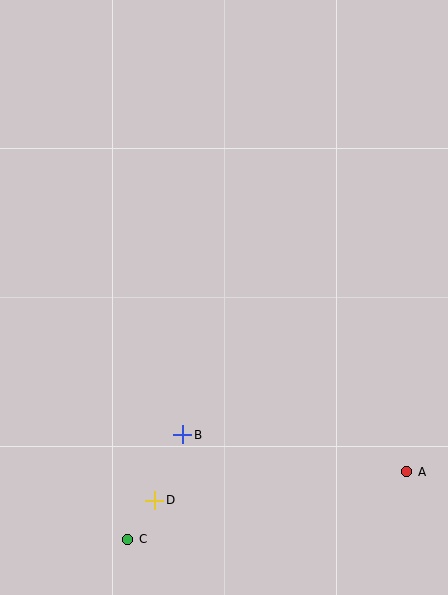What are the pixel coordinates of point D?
Point D is at (155, 500).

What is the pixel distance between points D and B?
The distance between D and B is 71 pixels.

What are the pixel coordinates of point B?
Point B is at (183, 435).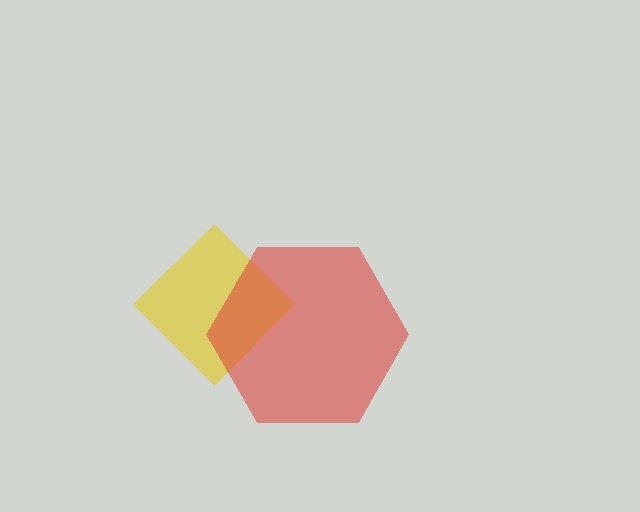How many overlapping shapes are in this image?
There are 2 overlapping shapes in the image.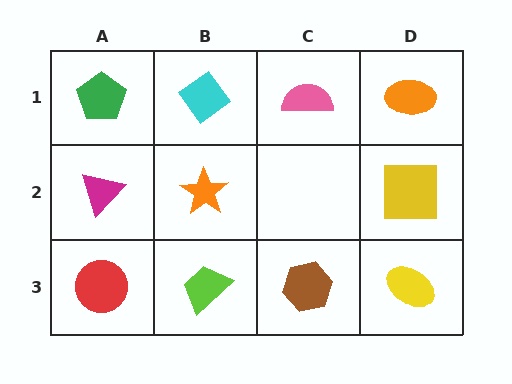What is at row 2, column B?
An orange star.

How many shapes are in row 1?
4 shapes.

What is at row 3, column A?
A red circle.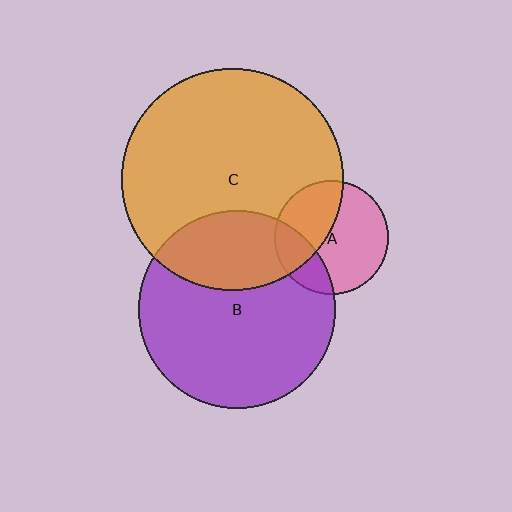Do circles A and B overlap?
Yes.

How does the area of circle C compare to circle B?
Approximately 1.3 times.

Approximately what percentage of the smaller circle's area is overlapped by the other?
Approximately 25%.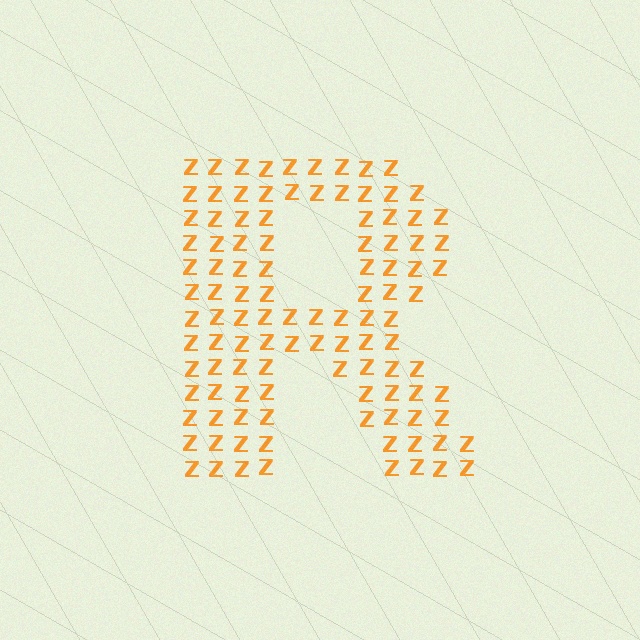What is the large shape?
The large shape is the letter R.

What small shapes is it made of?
It is made of small letter Z's.